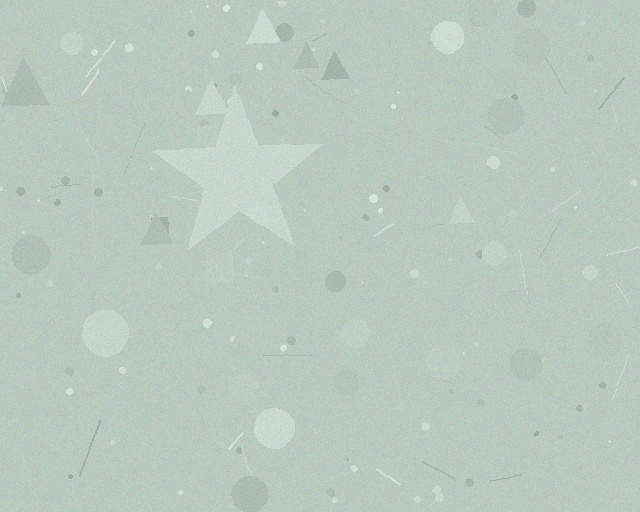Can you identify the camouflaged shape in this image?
The camouflaged shape is a star.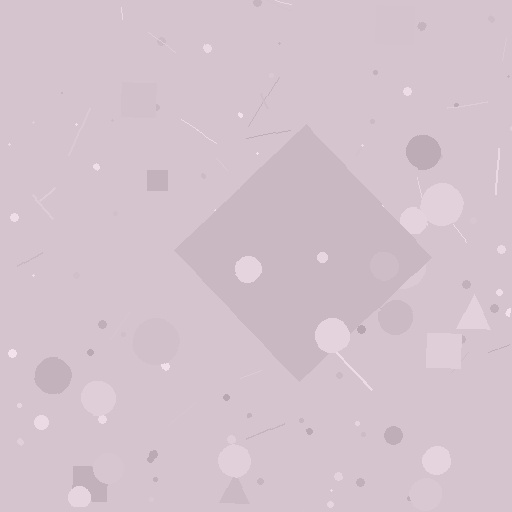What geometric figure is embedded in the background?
A diamond is embedded in the background.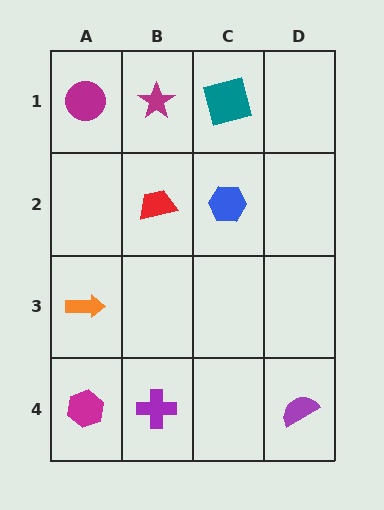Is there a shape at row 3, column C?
No, that cell is empty.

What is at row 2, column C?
A blue hexagon.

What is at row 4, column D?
A purple semicircle.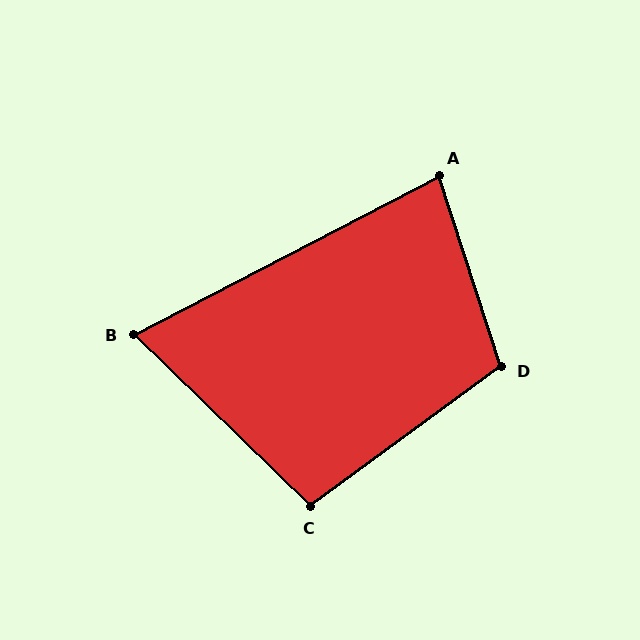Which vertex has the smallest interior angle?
B, at approximately 72 degrees.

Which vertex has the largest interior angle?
D, at approximately 108 degrees.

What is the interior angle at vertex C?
Approximately 99 degrees (obtuse).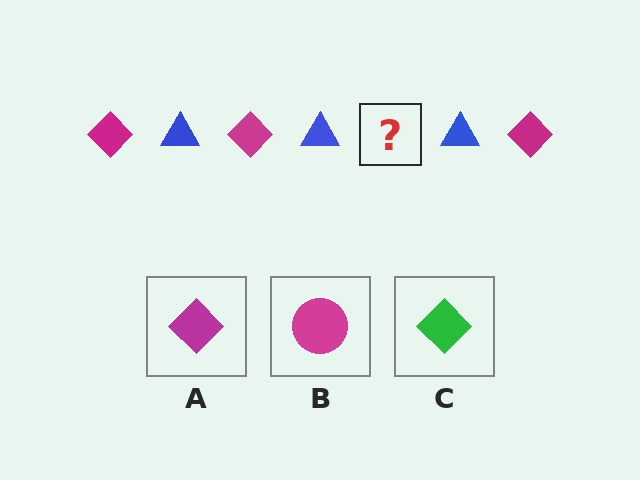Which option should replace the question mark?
Option A.